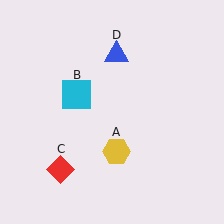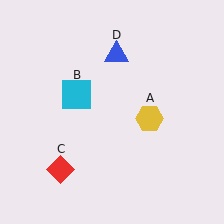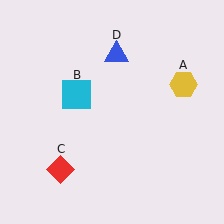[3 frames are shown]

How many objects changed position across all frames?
1 object changed position: yellow hexagon (object A).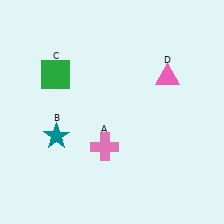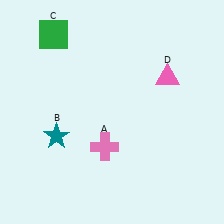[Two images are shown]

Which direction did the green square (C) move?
The green square (C) moved up.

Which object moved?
The green square (C) moved up.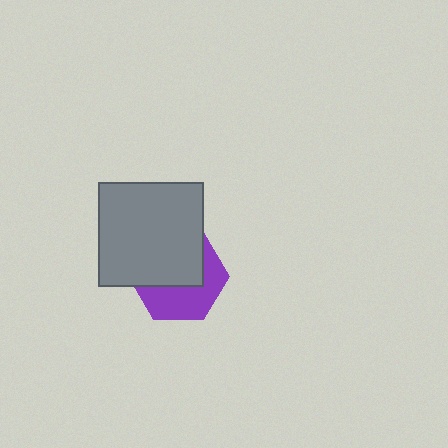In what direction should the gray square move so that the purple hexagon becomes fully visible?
The gray square should move up. That is the shortest direction to clear the overlap and leave the purple hexagon fully visible.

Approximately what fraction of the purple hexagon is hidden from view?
Roughly 54% of the purple hexagon is hidden behind the gray square.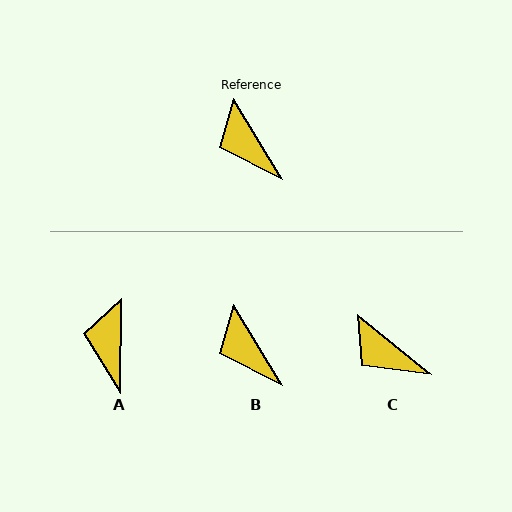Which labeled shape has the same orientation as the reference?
B.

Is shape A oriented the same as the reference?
No, it is off by about 32 degrees.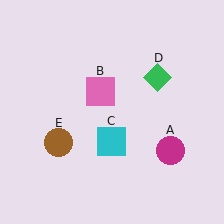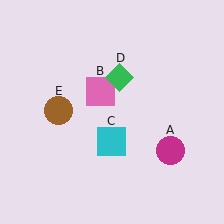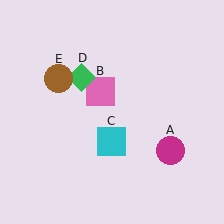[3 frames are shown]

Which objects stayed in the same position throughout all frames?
Magenta circle (object A) and pink square (object B) and cyan square (object C) remained stationary.